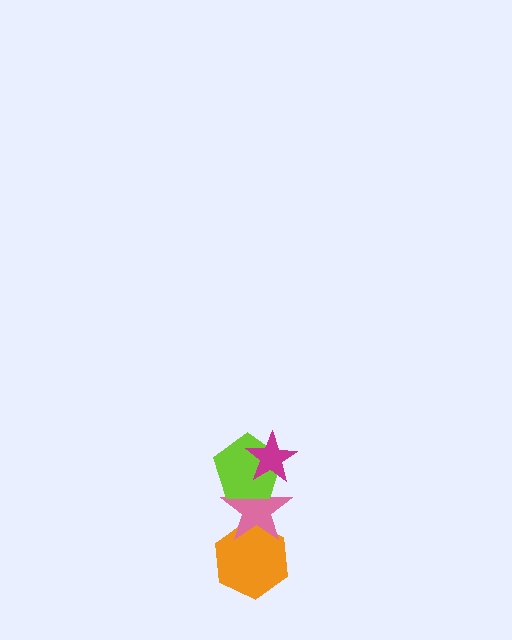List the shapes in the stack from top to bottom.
From top to bottom: the magenta star, the lime pentagon, the pink star, the orange hexagon.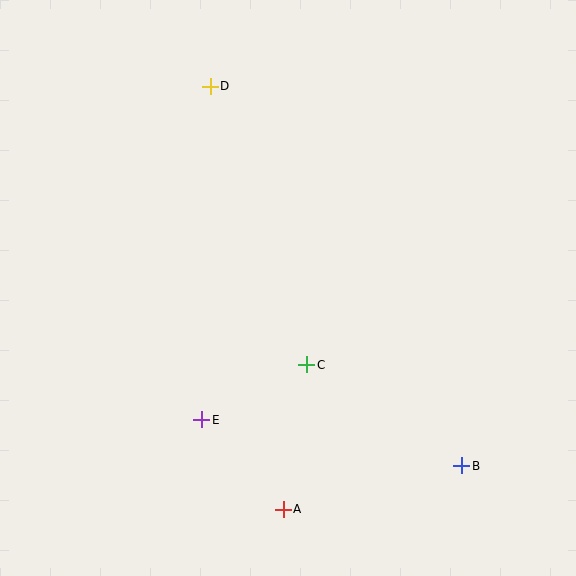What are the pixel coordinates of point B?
Point B is at (462, 466).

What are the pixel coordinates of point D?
Point D is at (210, 86).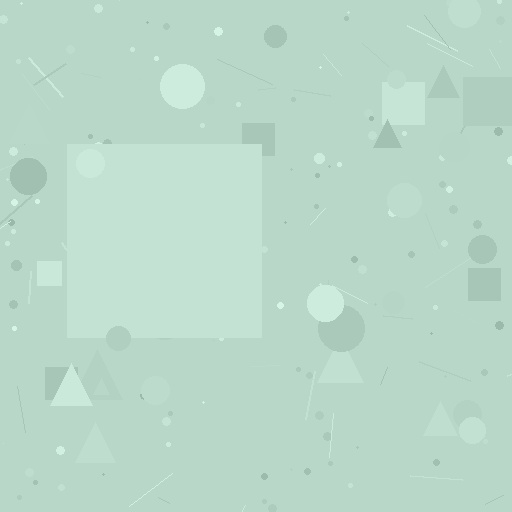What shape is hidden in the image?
A square is hidden in the image.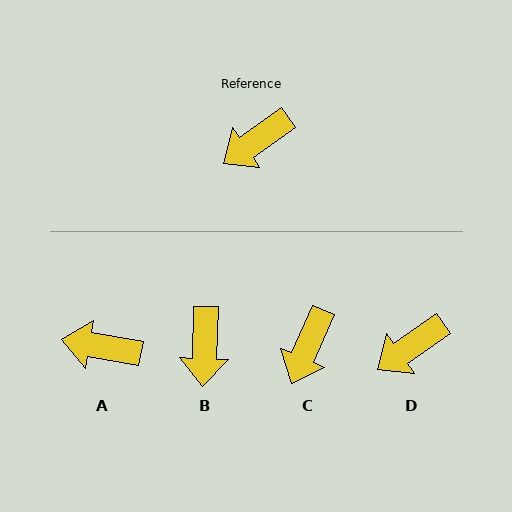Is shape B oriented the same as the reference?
No, it is off by about 53 degrees.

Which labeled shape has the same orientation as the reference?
D.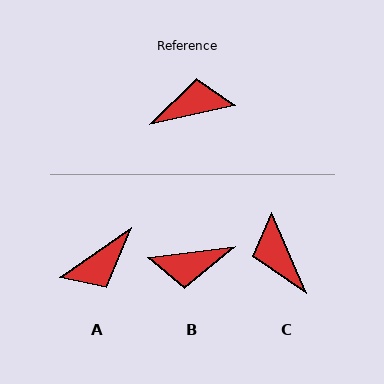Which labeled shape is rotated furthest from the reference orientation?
B, about 174 degrees away.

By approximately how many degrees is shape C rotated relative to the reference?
Approximately 101 degrees counter-clockwise.